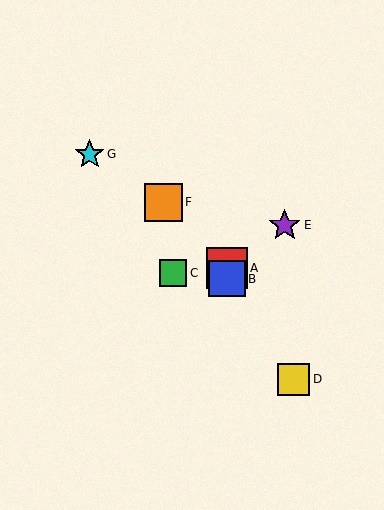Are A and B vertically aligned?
Yes, both are at x≈227.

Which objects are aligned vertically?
Objects A, B are aligned vertically.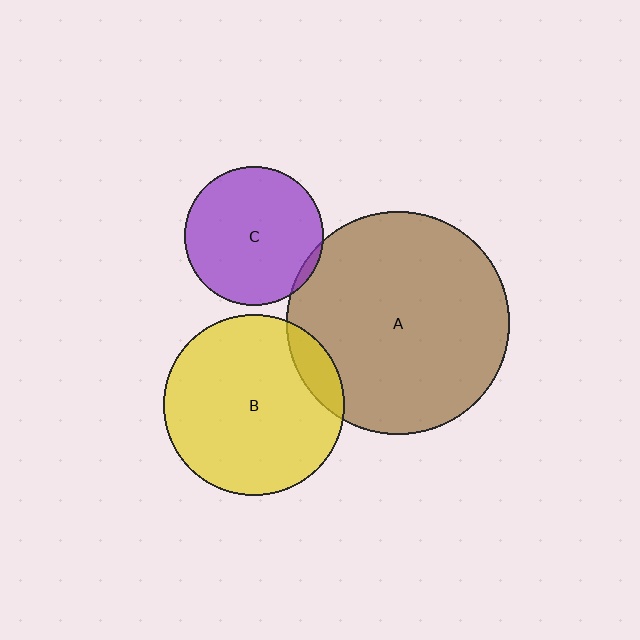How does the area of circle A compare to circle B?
Approximately 1.5 times.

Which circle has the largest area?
Circle A (brown).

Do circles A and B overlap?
Yes.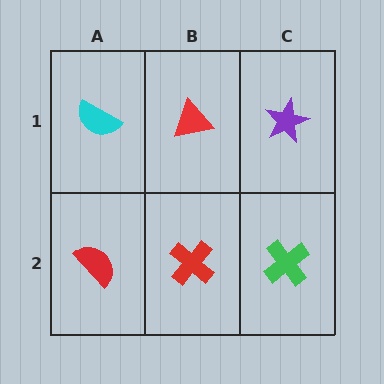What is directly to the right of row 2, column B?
A green cross.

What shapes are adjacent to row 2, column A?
A cyan semicircle (row 1, column A), a red cross (row 2, column B).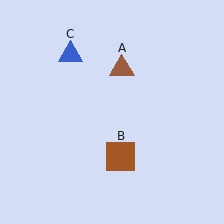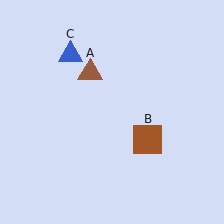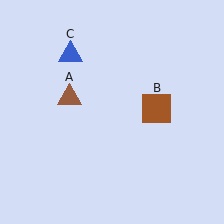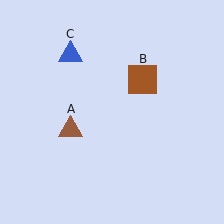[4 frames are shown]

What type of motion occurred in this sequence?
The brown triangle (object A), brown square (object B) rotated counterclockwise around the center of the scene.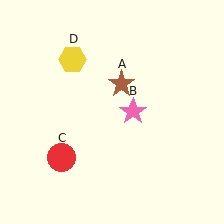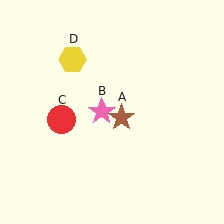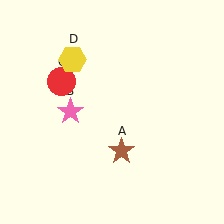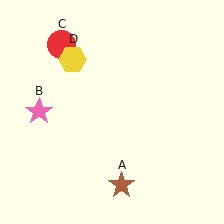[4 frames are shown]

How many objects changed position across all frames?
3 objects changed position: brown star (object A), pink star (object B), red circle (object C).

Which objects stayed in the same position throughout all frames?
Yellow hexagon (object D) remained stationary.